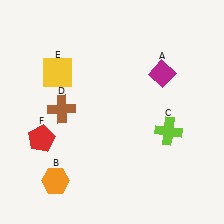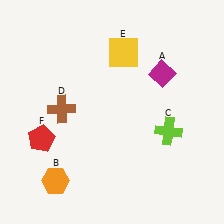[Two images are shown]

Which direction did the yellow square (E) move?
The yellow square (E) moved right.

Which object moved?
The yellow square (E) moved right.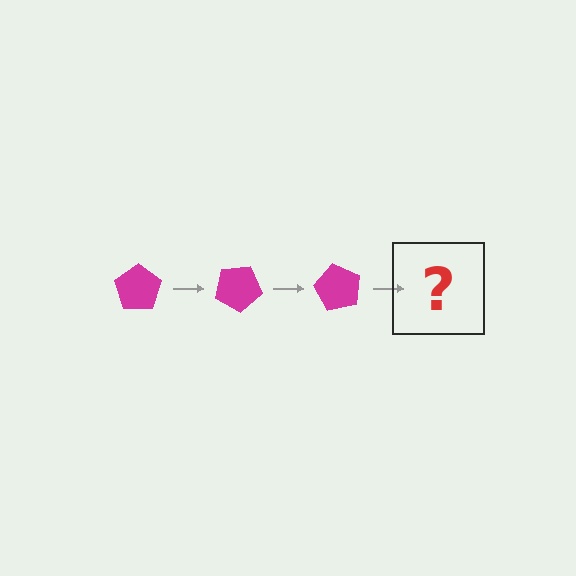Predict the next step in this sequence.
The next step is a magenta pentagon rotated 90 degrees.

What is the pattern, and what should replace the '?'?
The pattern is that the pentagon rotates 30 degrees each step. The '?' should be a magenta pentagon rotated 90 degrees.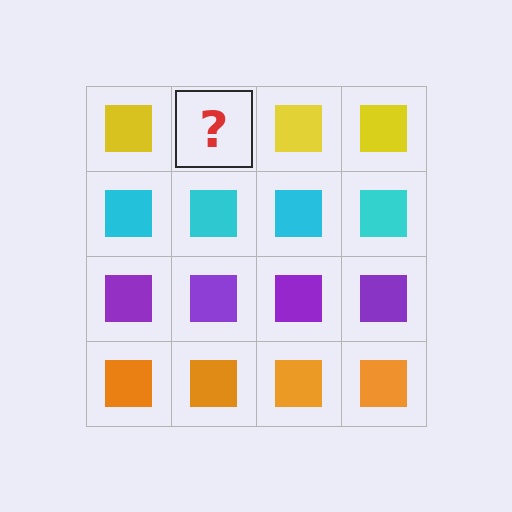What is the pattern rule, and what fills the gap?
The rule is that each row has a consistent color. The gap should be filled with a yellow square.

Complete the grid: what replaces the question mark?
The question mark should be replaced with a yellow square.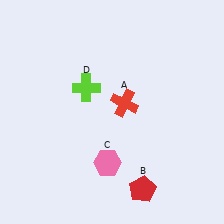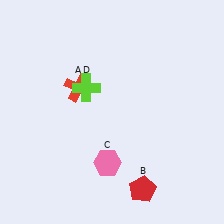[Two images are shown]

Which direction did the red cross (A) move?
The red cross (A) moved left.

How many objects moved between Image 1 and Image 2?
1 object moved between the two images.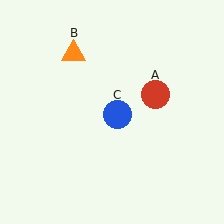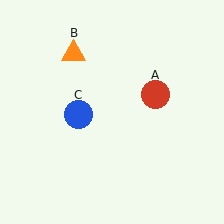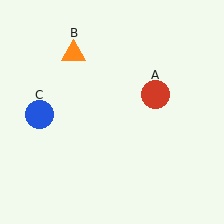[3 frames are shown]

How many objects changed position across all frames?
1 object changed position: blue circle (object C).